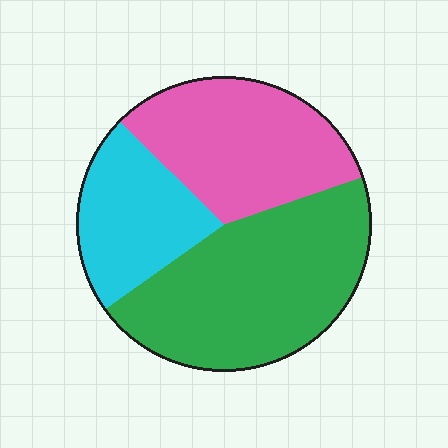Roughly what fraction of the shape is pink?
Pink covers 33% of the shape.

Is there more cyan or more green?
Green.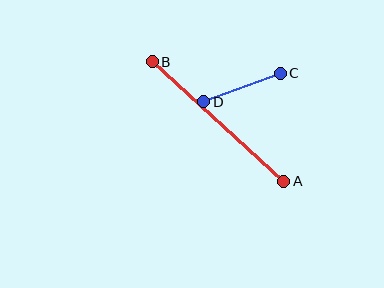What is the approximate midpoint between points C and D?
The midpoint is at approximately (242, 87) pixels.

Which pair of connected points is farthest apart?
Points A and B are farthest apart.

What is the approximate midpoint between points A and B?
The midpoint is at approximately (218, 122) pixels.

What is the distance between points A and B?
The distance is approximately 177 pixels.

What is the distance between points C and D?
The distance is approximately 82 pixels.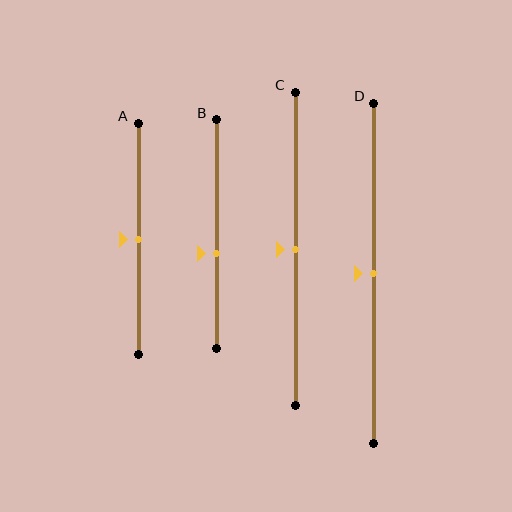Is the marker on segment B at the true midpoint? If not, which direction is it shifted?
No, the marker on segment B is shifted downward by about 8% of the segment length.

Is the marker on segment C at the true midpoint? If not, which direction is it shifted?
Yes, the marker on segment C is at the true midpoint.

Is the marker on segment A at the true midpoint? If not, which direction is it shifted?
Yes, the marker on segment A is at the true midpoint.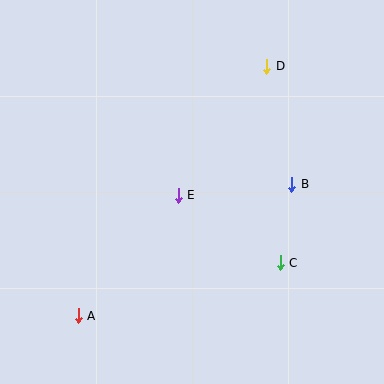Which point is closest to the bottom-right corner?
Point C is closest to the bottom-right corner.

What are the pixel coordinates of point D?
Point D is at (267, 66).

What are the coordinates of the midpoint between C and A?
The midpoint between C and A is at (179, 289).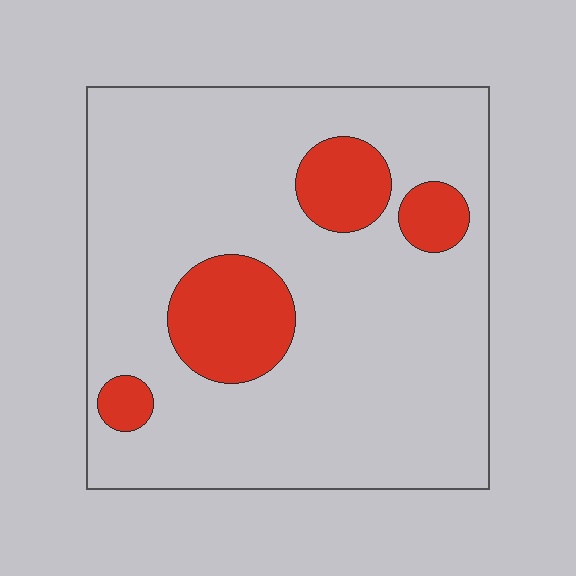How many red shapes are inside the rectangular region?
4.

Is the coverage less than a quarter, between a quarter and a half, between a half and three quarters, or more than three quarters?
Less than a quarter.